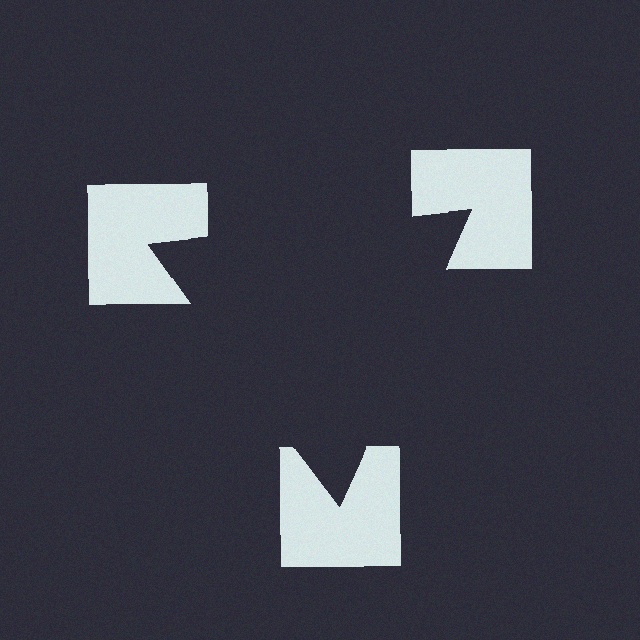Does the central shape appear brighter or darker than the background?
It typically appears slightly darker than the background, even though no actual brightness change is drawn.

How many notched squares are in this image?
There are 3 — one at each vertex of the illusory triangle.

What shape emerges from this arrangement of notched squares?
An illusory triangle — its edges are inferred from the aligned wedge cuts in the notched squares, not physically drawn.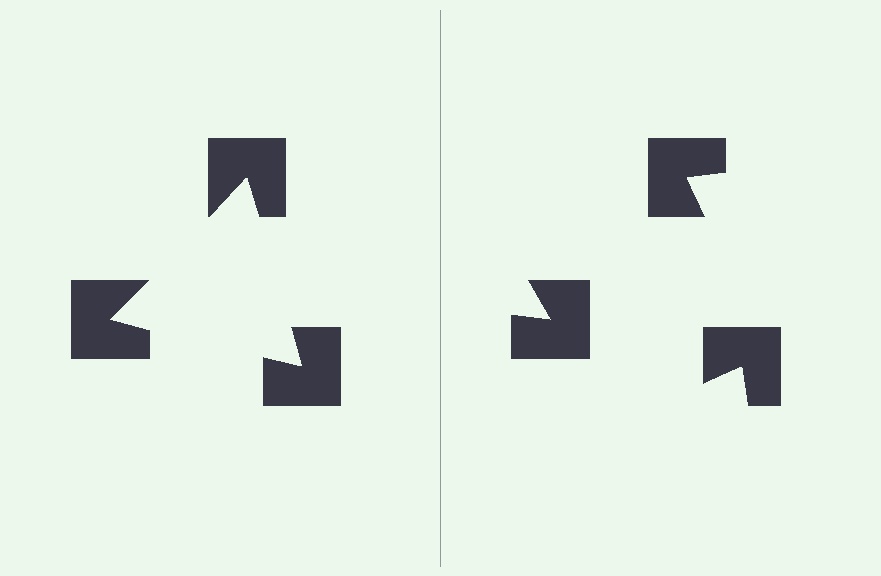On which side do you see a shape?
An illusory triangle appears on the left side. On the right side the wedge cuts are rotated, so no coherent shape forms.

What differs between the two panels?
The notched squares are positioned identically on both sides; only the wedge orientations differ. On the left they align to a triangle; on the right they are misaligned.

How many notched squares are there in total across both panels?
6 — 3 on each side.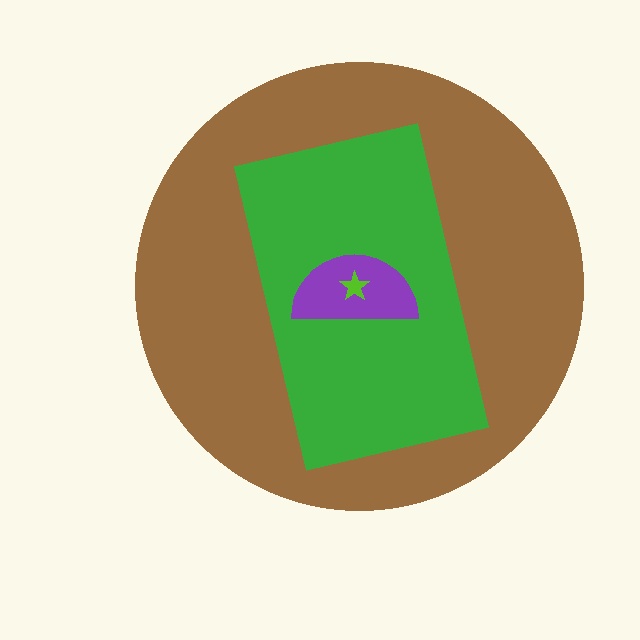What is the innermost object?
The lime star.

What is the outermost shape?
The brown circle.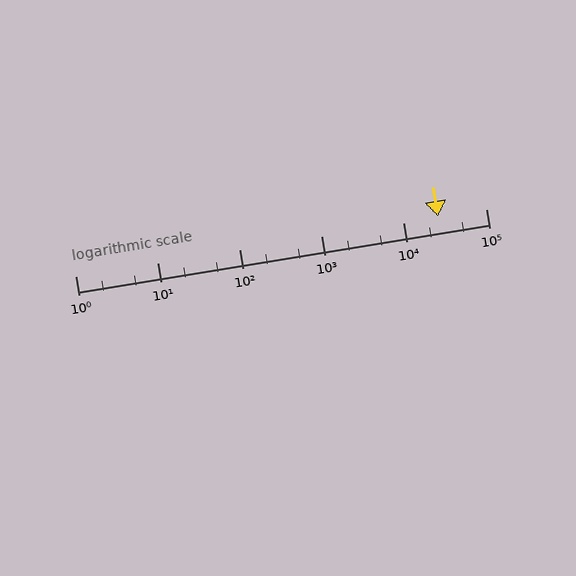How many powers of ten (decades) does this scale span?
The scale spans 5 decades, from 1 to 100000.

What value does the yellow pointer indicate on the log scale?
The pointer indicates approximately 26000.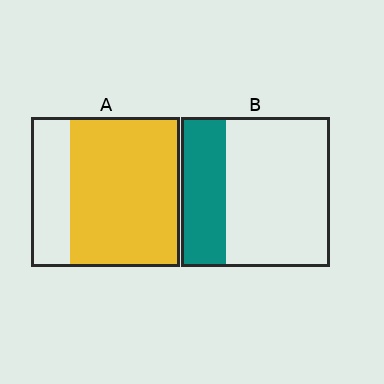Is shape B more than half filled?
No.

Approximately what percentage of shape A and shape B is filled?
A is approximately 75% and B is approximately 30%.